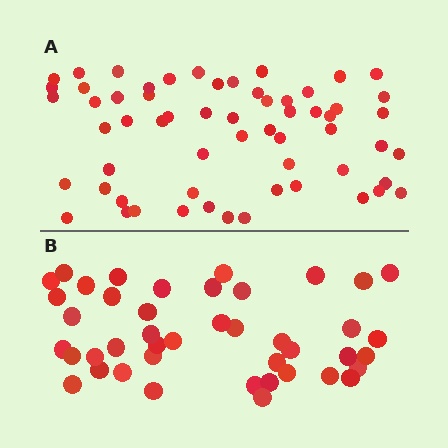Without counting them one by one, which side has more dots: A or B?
Region A (the top region) has more dots.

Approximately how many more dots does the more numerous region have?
Region A has approximately 15 more dots than region B.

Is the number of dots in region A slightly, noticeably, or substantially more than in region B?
Region A has noticeably more, but not dramatically so. The ratio is roughly 1.4 to 1.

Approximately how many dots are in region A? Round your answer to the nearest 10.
About 60 dots.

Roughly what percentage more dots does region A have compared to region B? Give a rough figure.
About 40% more.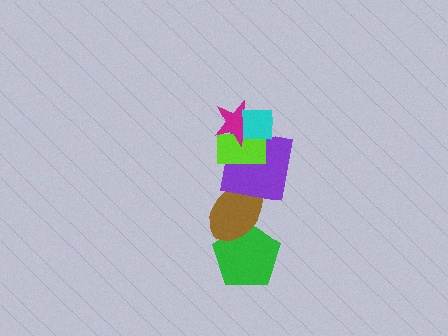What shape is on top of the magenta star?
The cyan square is on top of the magenta star.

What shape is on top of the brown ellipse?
The purple square is on top of the brown ellipse.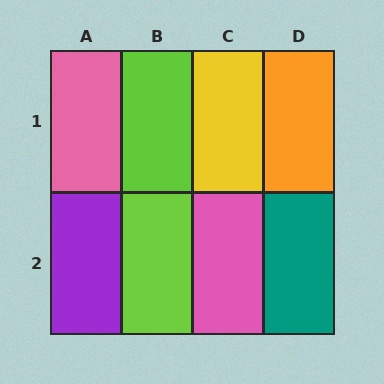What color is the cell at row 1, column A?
Pink.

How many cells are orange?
1 cell is orange.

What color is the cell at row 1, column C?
Yellow.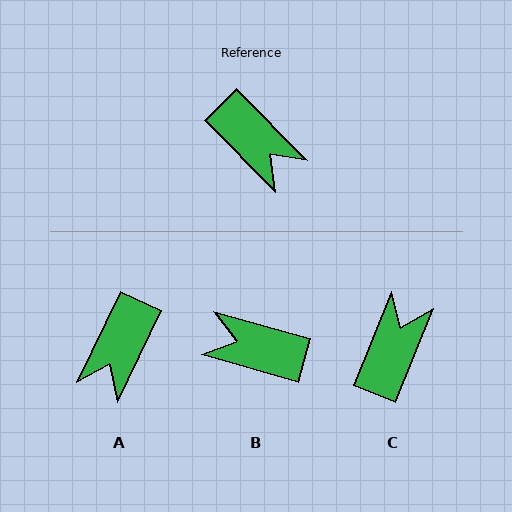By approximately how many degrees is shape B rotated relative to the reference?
Approximately 150 degrees clockwise.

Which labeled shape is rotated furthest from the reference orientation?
B, about 150 degrees away.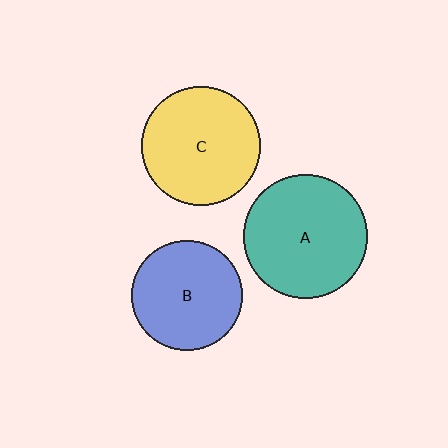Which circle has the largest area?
Circle A (teal).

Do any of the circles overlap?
No, none of the circles overlap.